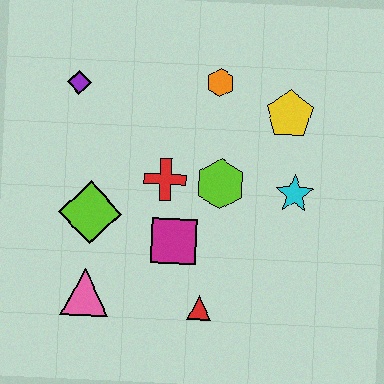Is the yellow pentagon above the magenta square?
Yes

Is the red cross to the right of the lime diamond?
Yes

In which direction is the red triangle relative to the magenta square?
The red triangle is below the magenta square.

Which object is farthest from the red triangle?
The purple diamond is farthest from the red triangle.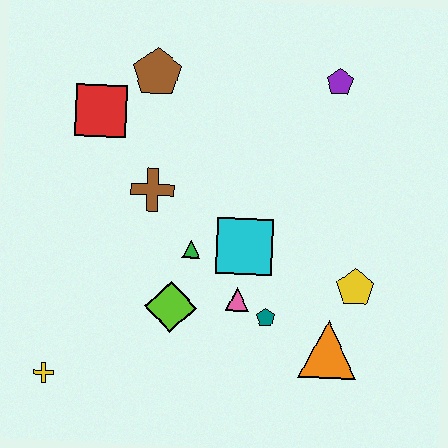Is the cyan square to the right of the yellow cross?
Yes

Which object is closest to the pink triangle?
The teal pentagon is closest to the pink triangle.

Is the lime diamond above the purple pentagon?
No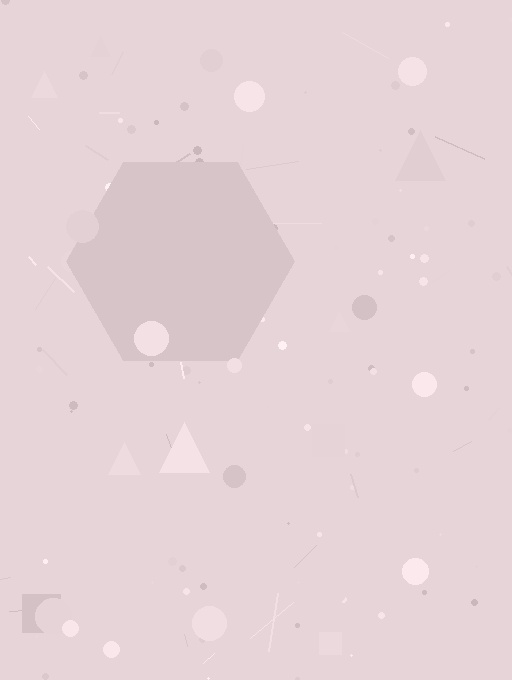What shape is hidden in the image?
A hexagon is hidden in the image.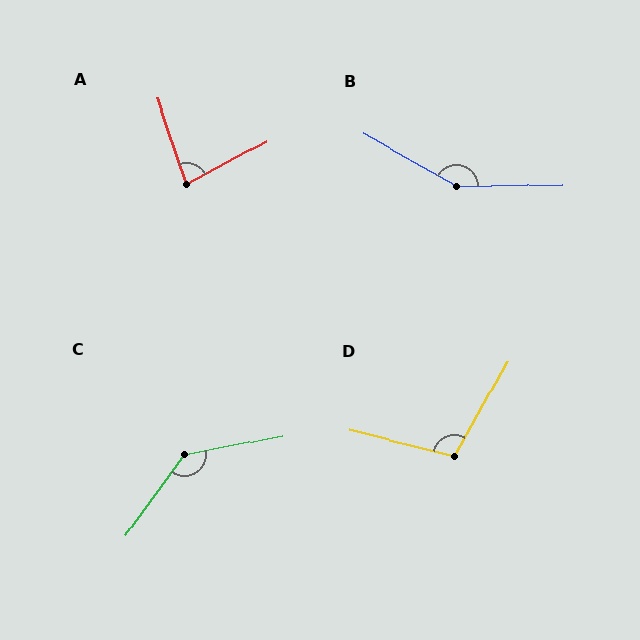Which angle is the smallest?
A, at approximately 81 degrees.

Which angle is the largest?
B, at approximately 150 degrees.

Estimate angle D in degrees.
Approximately 105 degrees.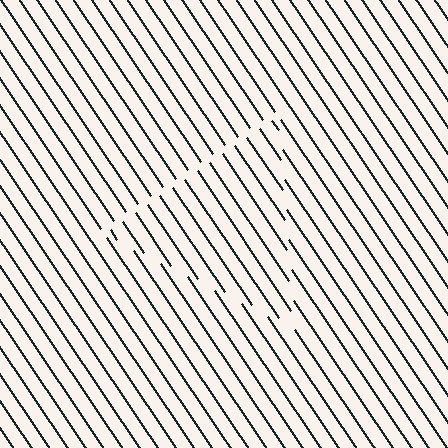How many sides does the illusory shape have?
3 sides — the line-ends trace a triangle.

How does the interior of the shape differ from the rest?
The interior of the shape contains the same grating, shifted by half a period — the contour is defined by the phase discontinuity where line-ends from the inner and outer gratings abut.